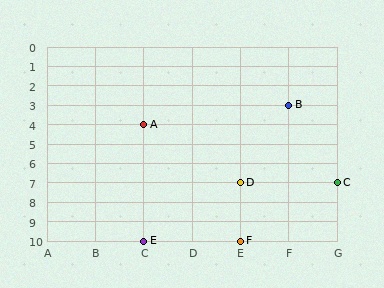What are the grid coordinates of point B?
Point B is at grid coordinates (F, 3).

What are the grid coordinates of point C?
Point C is at grid coordinates (G, 7).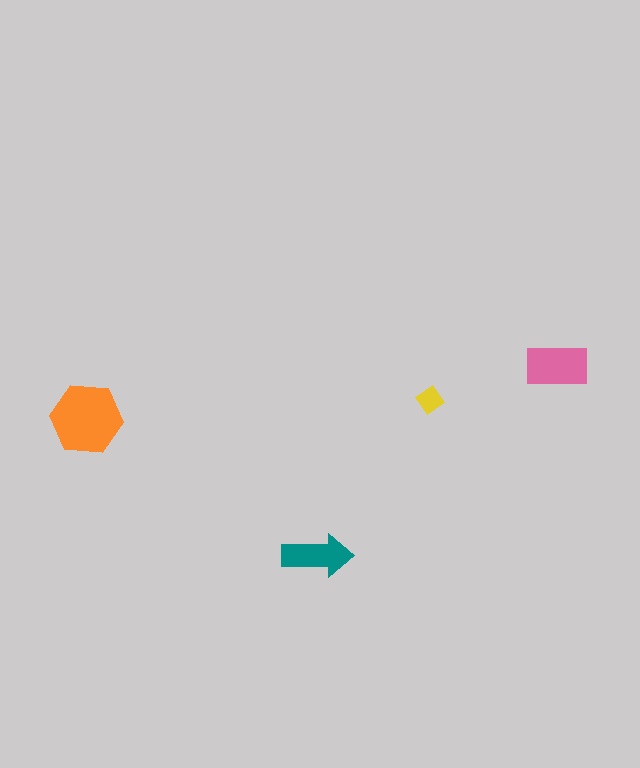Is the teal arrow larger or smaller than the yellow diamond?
Larger.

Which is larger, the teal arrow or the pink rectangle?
The pink rectangle.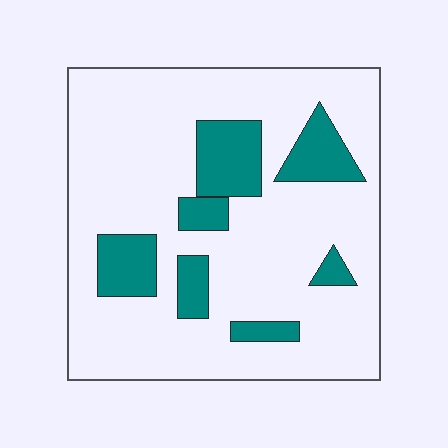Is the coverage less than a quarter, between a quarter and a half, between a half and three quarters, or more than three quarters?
Less than a quarter.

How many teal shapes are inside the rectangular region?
7.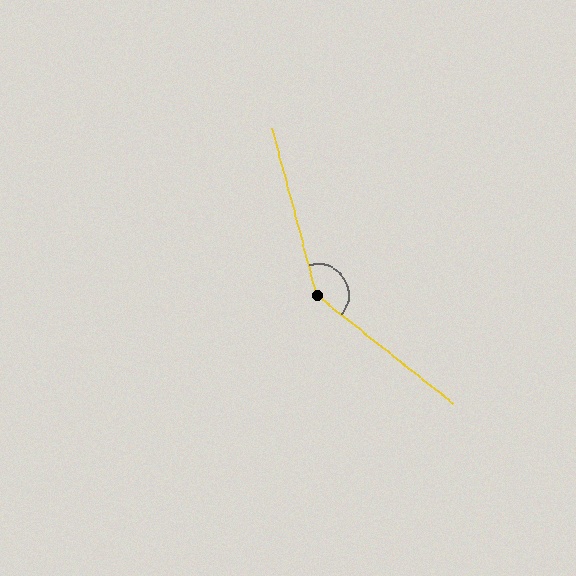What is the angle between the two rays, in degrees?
Approximately 144 degrees.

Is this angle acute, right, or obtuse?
It is obtuse.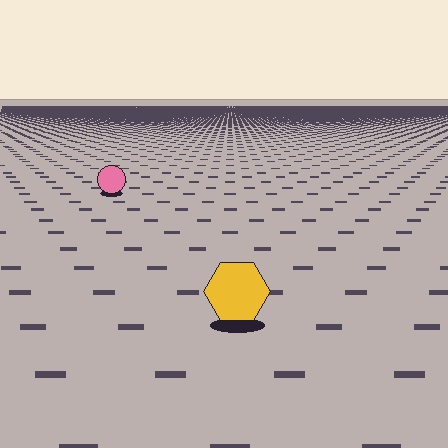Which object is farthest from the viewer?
The pink circle is farthest from the viewer. It appears smaller and the ground texture around it is denser.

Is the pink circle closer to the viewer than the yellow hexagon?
No. The yellow hexagon is closer — you can tell from the texture gradient: the ground texture is coarser near it.